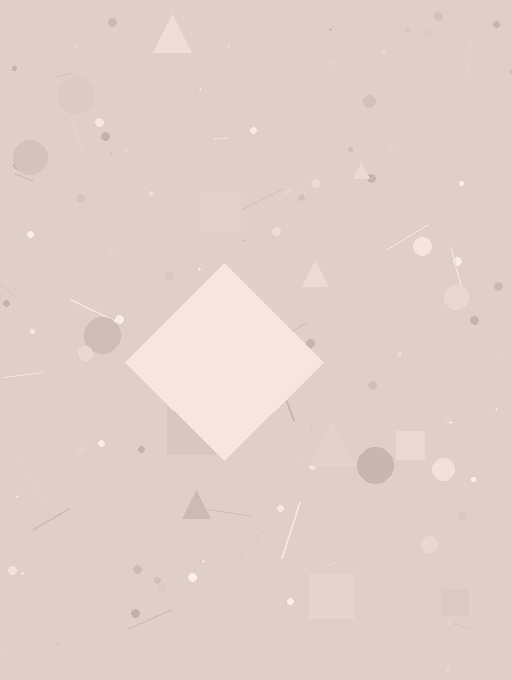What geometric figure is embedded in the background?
A diamond is embedded in the background.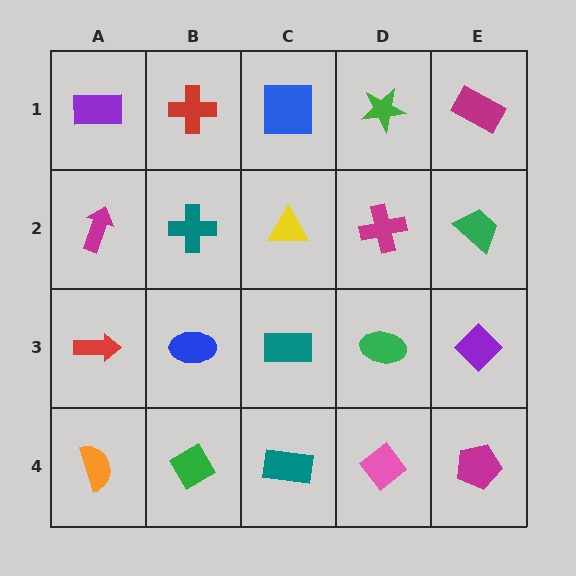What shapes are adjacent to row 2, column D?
A green star (row 1, column D), a green ellipse (row 3, column D), a yellow triangle (row 2, column C), a green trapezoid (row 2, column E).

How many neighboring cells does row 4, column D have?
3.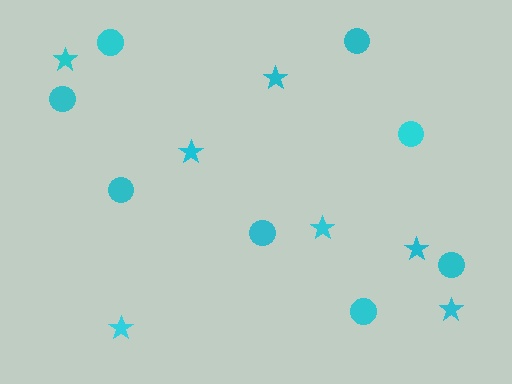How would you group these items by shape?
There are 2 groups: one group of stars (7) and one group of circles (8).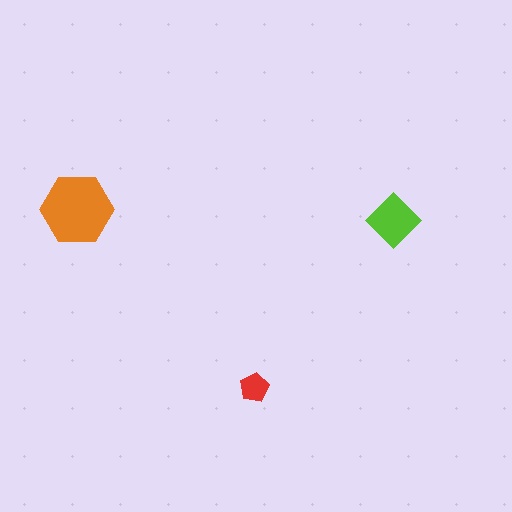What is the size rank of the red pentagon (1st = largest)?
3rd.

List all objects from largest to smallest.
The orange hexagon, the lime diamond, the red pentagon.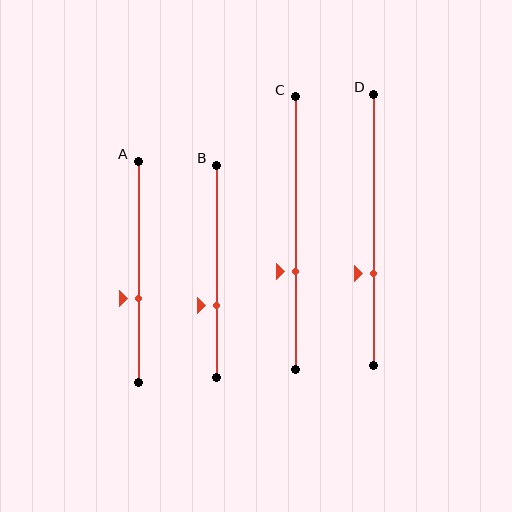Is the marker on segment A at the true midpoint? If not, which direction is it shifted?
No, the marker on segment A is shifted downward by about 12% of the segment length.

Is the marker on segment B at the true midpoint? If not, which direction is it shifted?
No, the marker on segment B is shifted downward by about 16% of the segment length.